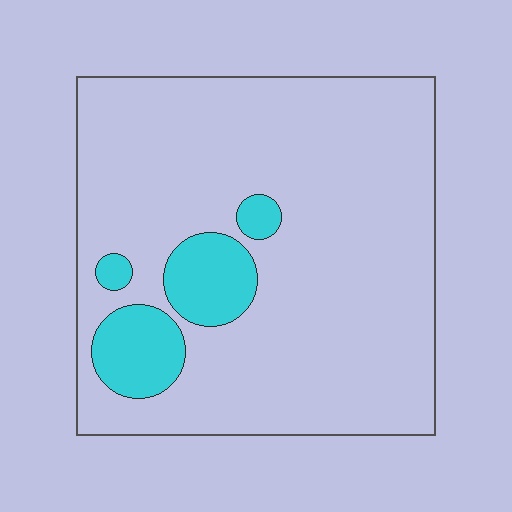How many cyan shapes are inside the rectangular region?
4.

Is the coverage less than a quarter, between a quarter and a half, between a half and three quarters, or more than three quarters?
Less than a quarter.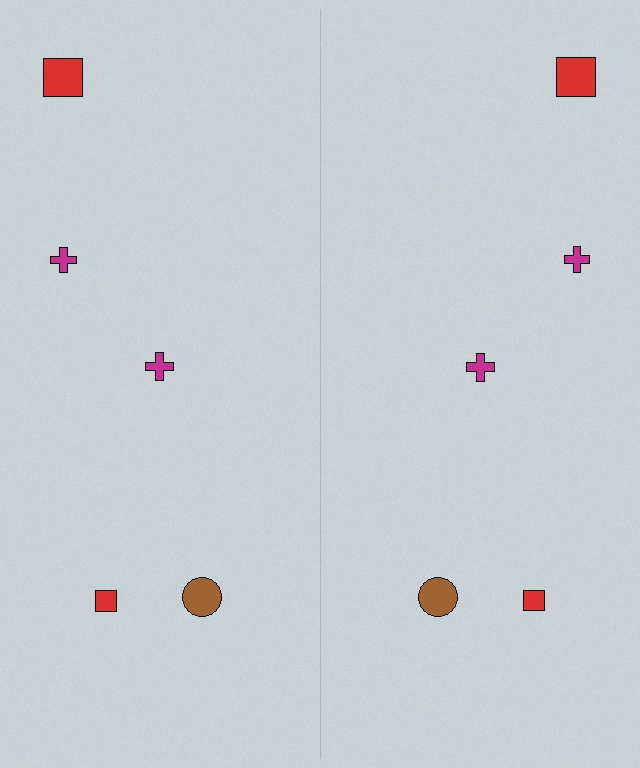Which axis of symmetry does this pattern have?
The pattern has a vertical axis of symmetry running through the center of the image.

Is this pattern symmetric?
Yes, this pattern has bilateral (reflection) symmetry.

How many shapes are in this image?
There are 10 shapes in this image.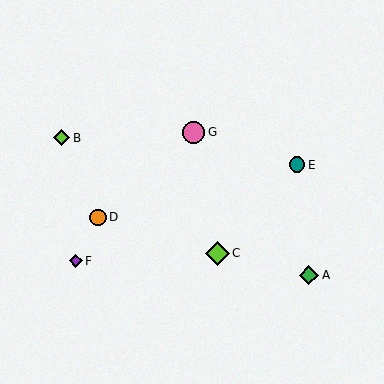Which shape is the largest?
The lime diamond (labeled C) is the largest.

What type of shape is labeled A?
Shape A is a green diamond.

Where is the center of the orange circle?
The center of the orange circle is at (98, 217).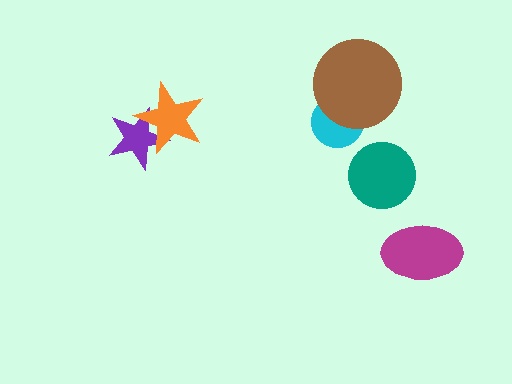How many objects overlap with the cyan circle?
1 object overlaps with the cyan circle.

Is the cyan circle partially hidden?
Yes, it is partially covered by another shape.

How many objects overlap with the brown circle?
1 object overlaps with the brown circle.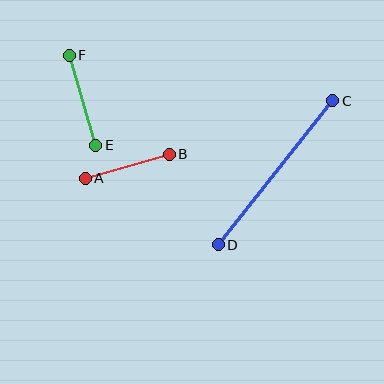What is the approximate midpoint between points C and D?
The midpoint is at approximately (275, 173) pixels.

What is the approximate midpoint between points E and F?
The midpoint is at approximately (82, 100) pixels.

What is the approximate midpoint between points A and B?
The midpoint is at approximately (127, 166) pixels.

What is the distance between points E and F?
The distance is approximately 94 pixels.